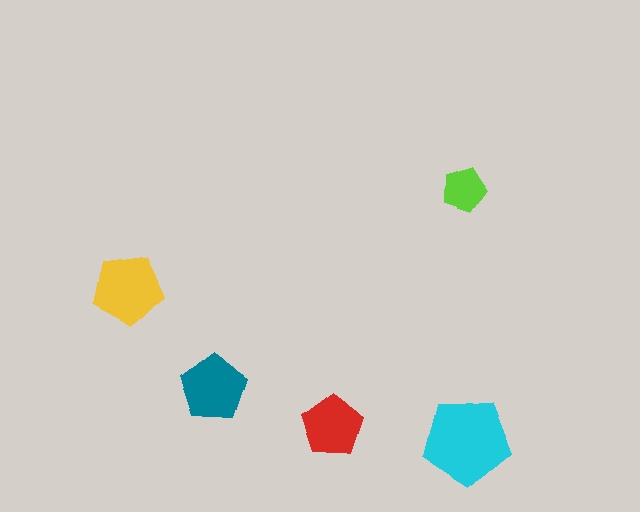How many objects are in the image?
There are 5 objects in the image.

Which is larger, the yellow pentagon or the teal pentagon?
The yellow one.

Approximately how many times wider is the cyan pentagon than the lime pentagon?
About 2 times wider.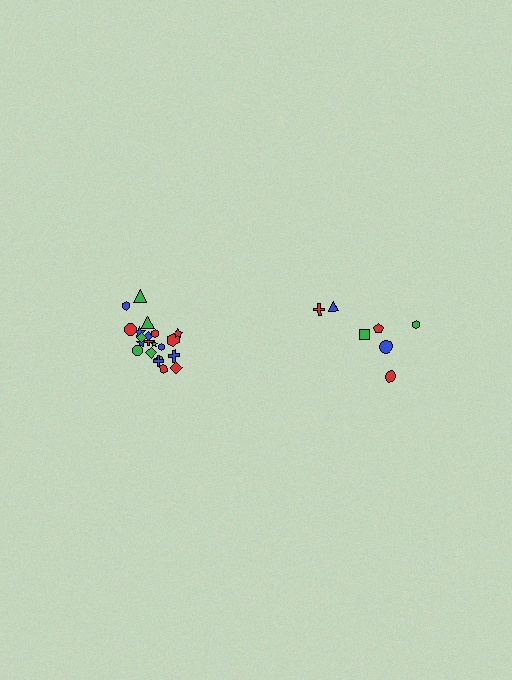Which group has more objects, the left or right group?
The left group.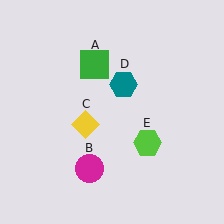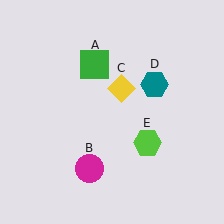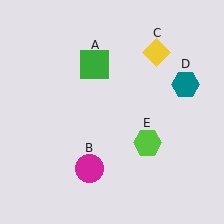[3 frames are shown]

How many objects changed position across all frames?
2 objects changed position: yellow diamond (object C), teal hexagon (object D).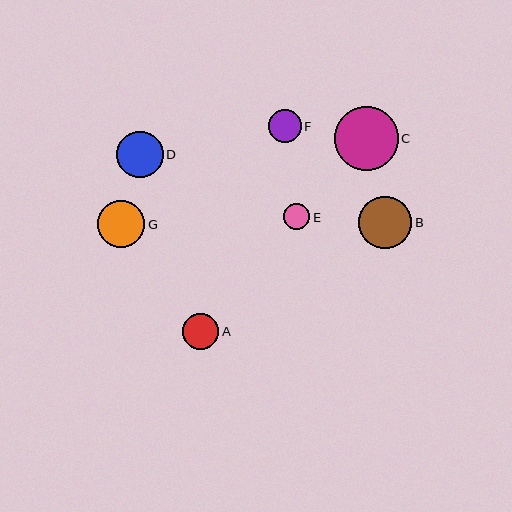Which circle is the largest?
Circle C is the largest with a size of approximately 63 pixels.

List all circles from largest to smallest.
From largest to smallest: C, B, G, D, A, F, E.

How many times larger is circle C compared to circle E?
Circle C is approximately 2.5 times the size of circle E.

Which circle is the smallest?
Circle E is the smallest with a size of approximately 26 pixels.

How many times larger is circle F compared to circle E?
Circle F is approximately 1.3 times the size of circle E.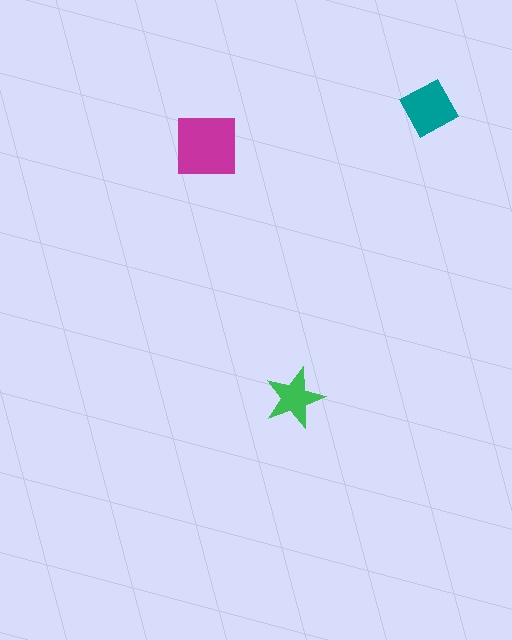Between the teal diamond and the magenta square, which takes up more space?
The magenta square.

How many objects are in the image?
There are 3 objects in the image.